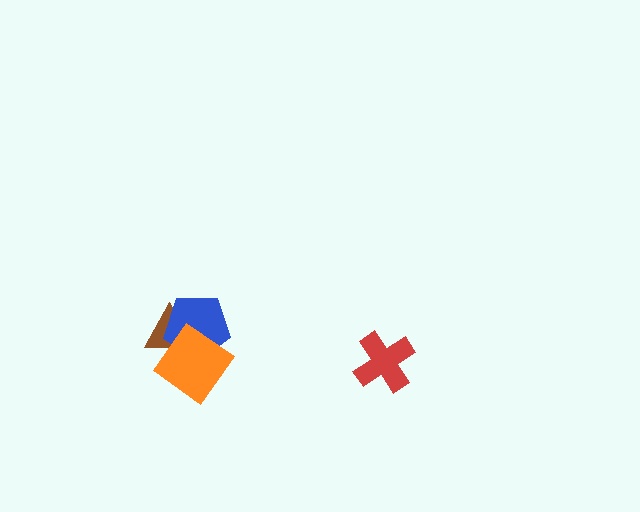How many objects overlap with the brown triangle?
2 objects overlap with the brown triangle.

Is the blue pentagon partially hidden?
Yes, it is partially covered by another shape.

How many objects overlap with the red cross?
0 objects overlap with the red cross.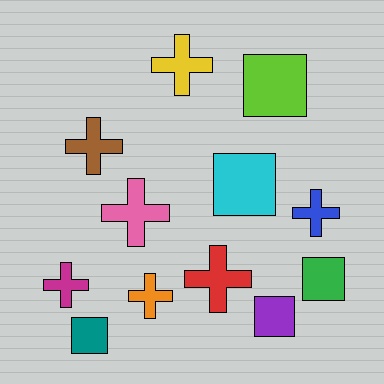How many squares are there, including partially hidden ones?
There are 5 squares.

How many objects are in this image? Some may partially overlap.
There are 12 objects.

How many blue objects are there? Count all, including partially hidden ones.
There is 1 blue object.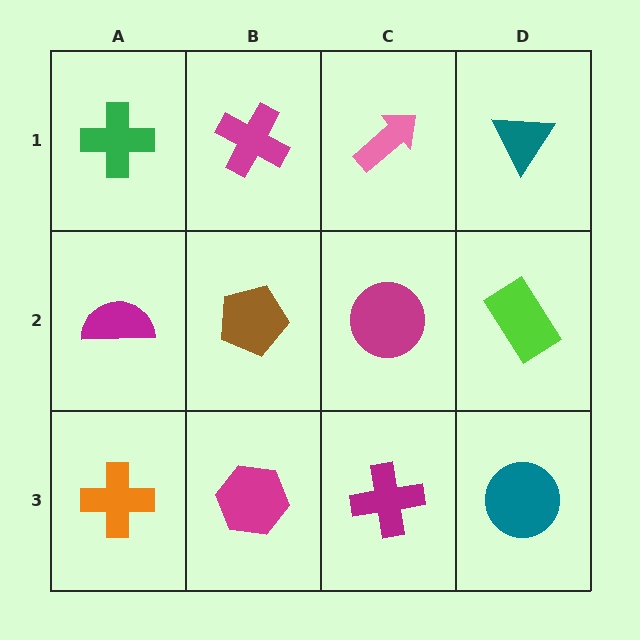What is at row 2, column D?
A lime rectangle.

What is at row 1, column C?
A pink arrow.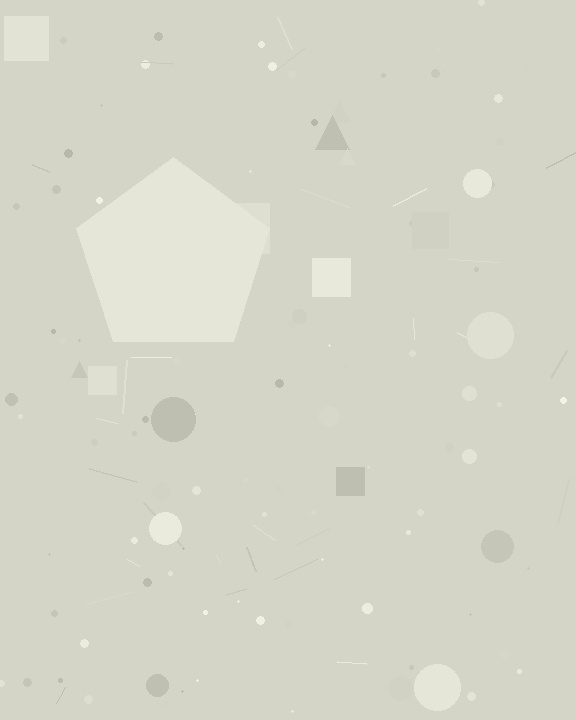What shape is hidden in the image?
A pentagon is hidden in the image.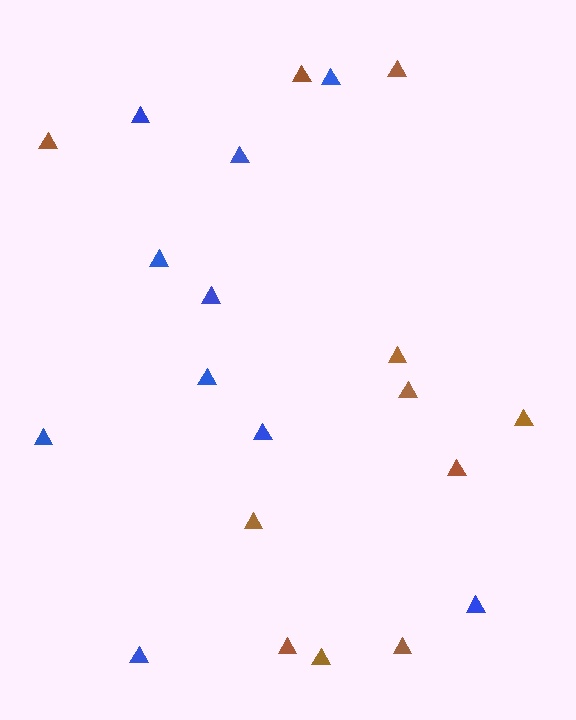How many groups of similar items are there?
There are 2 groups: one group of blue triangles (10) and one group of brown triangles (11).